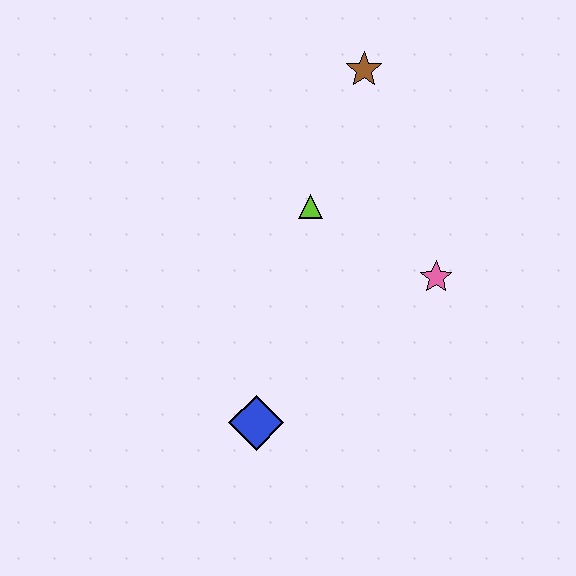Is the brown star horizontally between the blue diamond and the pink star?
Yes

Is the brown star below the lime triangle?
No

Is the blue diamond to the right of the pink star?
No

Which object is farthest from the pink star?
The blue diamond is farthest from the pink star.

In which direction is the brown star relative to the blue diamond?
The brown star is above the blue diamond.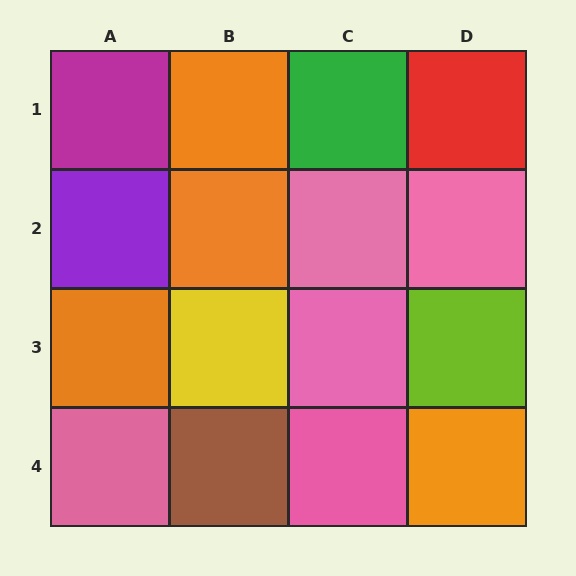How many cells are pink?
5 cells are pink.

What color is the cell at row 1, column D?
Red.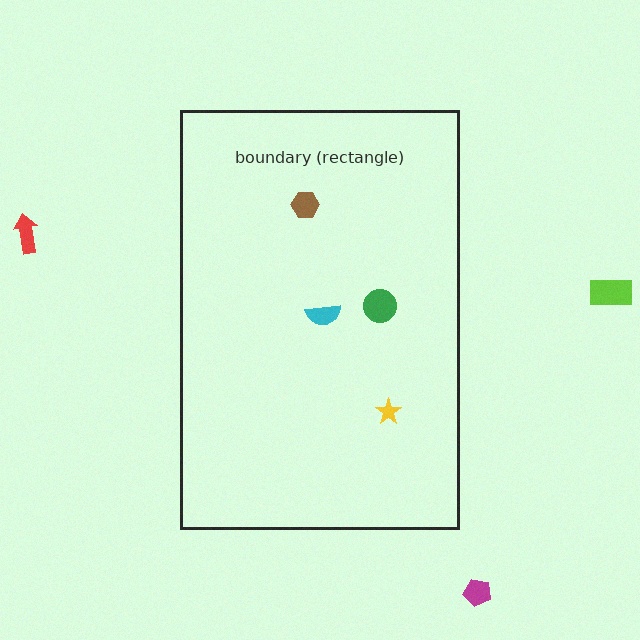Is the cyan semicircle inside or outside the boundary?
Inside.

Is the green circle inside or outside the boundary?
Inside.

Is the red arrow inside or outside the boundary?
Outside.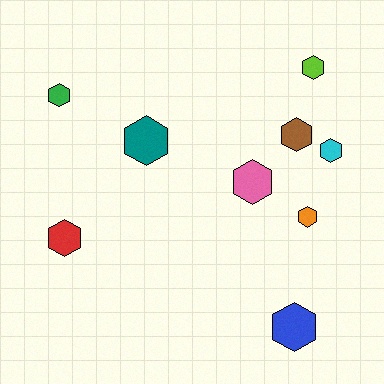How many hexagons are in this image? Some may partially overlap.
There are 9 hexagons.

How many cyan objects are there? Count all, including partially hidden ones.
There is 1 cyan object.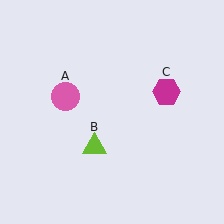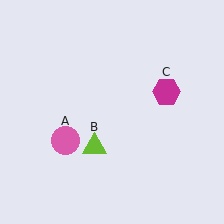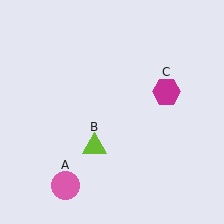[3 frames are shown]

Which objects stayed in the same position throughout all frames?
Lime triangle (object B) and magenta hexagon (object C) remained stationary.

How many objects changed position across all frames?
1 object changed position: pink circle (object A).